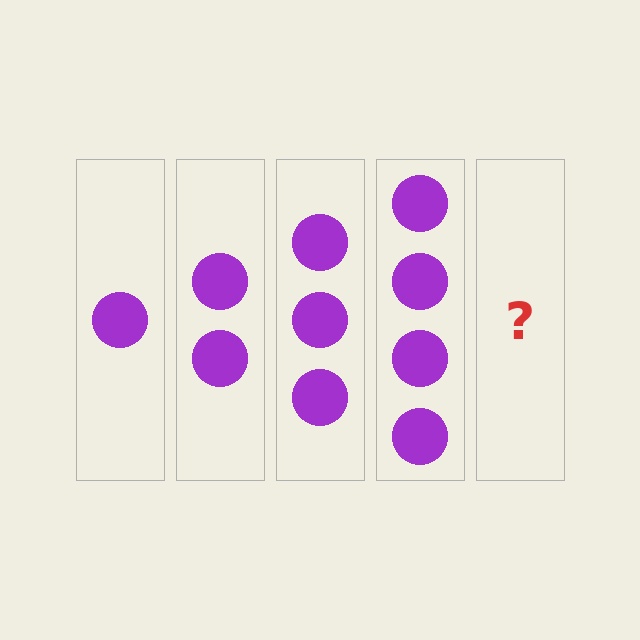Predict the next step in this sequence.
The next step is 5 circles.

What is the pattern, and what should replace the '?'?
The pattern is that each step adds one more circle. The '?' should be 5 circles.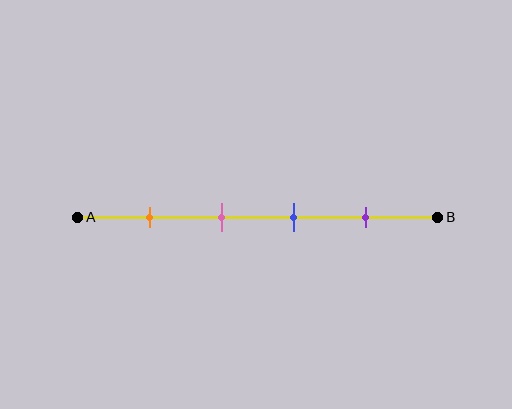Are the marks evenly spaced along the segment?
Yes, the marks are approximately evenly spaced.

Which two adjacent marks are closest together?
The pink and blue marks are the closest adjacent pair.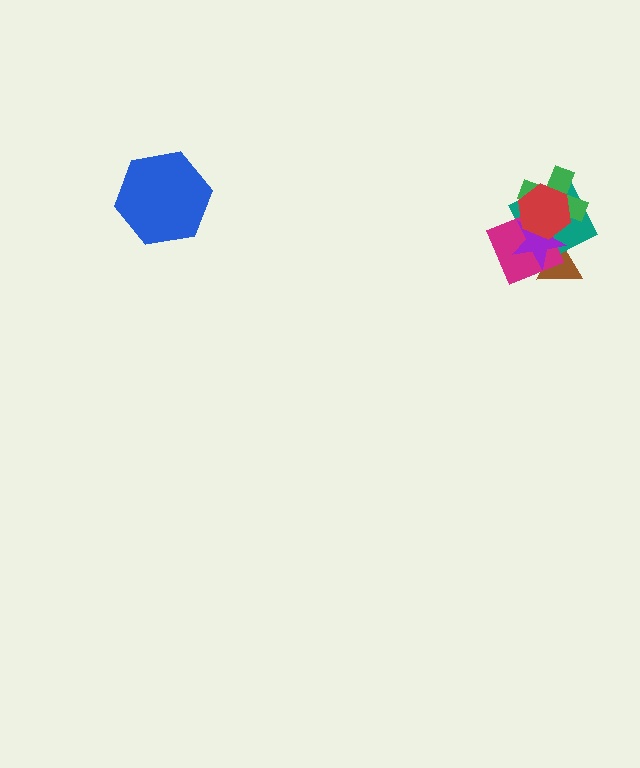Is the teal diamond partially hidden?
Yes, it is partially covered by another shape.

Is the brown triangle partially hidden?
Yes, it is partially covered by another shape.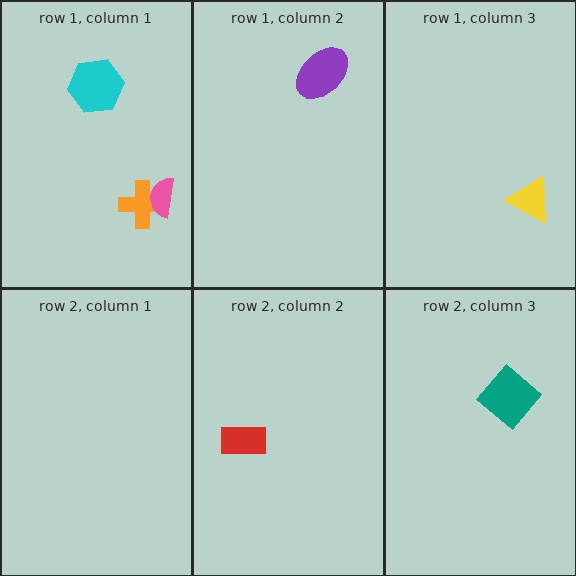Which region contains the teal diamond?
The row 2, column 3 region.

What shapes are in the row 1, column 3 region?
The yellow triangle.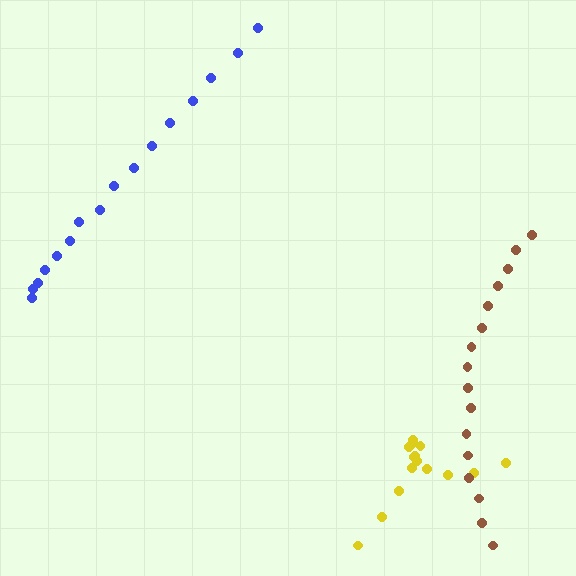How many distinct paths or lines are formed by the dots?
There are 3 distinct paths.